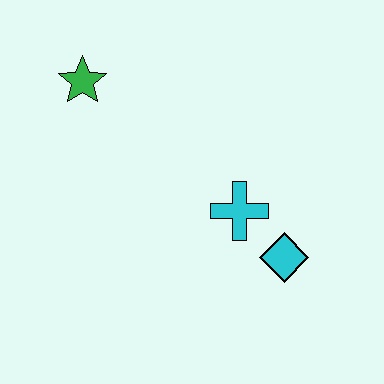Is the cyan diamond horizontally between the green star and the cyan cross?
No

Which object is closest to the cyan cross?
The cyan diamond is closest to the cyan cross.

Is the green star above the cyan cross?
Yes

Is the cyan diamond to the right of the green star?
Yes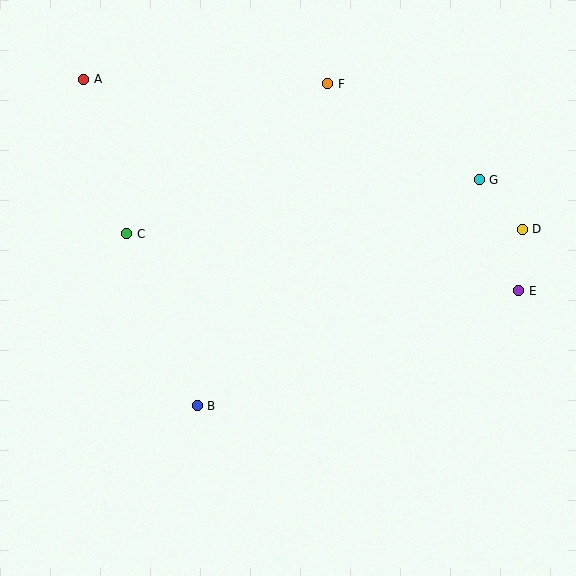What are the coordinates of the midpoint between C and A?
The midpoint between C and A is at (105, 156).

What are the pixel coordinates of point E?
Point E is at (519, 291).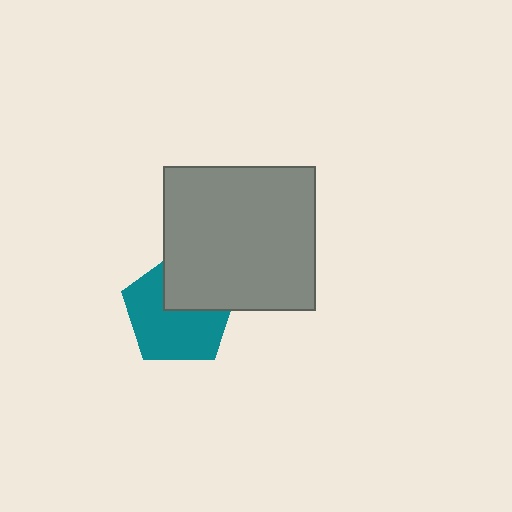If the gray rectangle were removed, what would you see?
You would see the complete teal pentagon.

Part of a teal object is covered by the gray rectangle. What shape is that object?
It is a pentagon.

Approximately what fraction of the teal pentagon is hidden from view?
Roughly 36% of the teal pentagon is hidden behind the gray rectangle.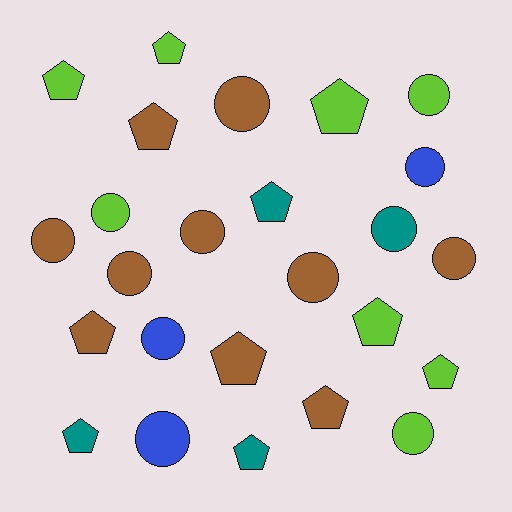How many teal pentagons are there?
There are 3 teal pentagons.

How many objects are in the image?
There are 25 objects.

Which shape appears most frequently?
Circle, with 13 objects.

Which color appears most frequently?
Brown, with 10 objects.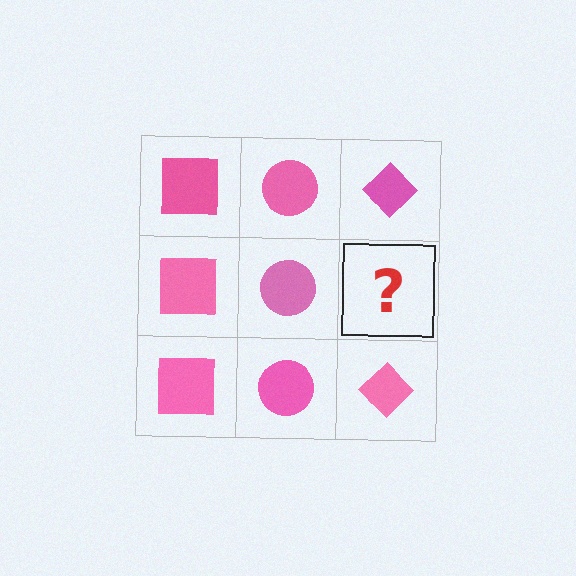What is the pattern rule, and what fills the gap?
The rule is that each column has a consistent shape. The gap should be filled with a pink diamond.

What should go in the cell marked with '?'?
The missing cell should contain a pink diamond.